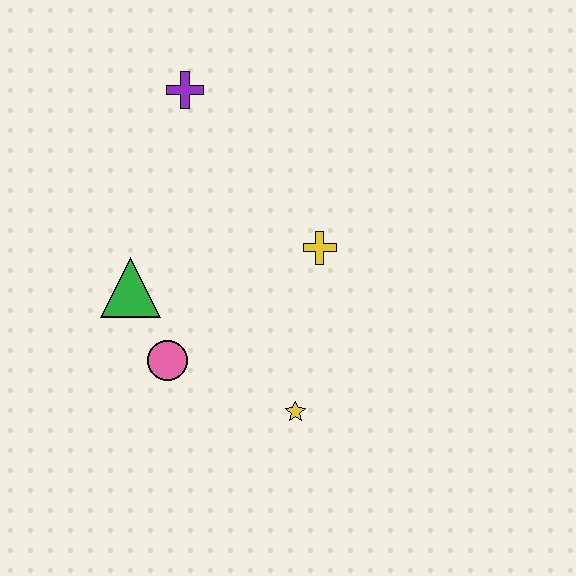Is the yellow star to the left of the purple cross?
No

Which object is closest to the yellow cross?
The yellow star is closest to the yellow cross.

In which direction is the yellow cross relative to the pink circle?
The yellow cross is to the right of the pink circle.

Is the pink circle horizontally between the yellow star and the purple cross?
No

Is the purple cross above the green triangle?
Yes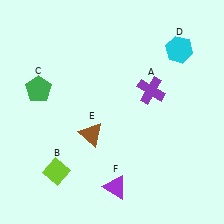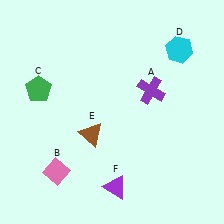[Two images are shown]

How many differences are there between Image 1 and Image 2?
There is 1 difference between the two images.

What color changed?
The diamond (B) changed from lime in Image 1 to pink in Image 2.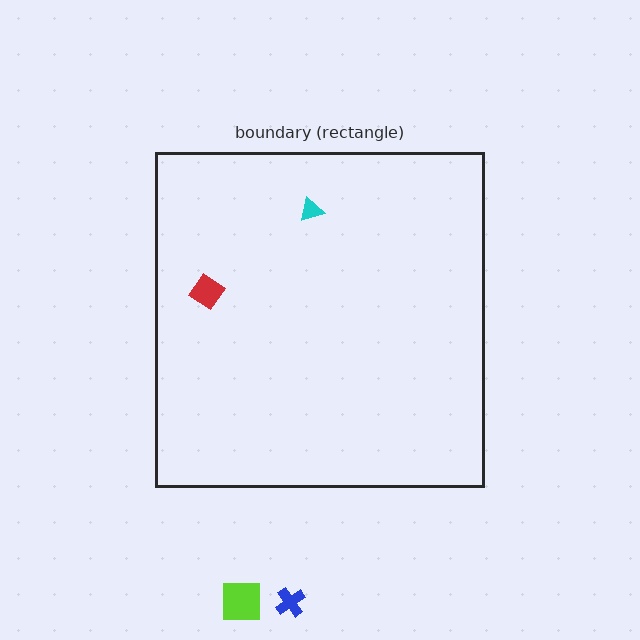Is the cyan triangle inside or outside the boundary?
Inside.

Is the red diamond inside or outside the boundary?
Inside.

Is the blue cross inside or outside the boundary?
Outside.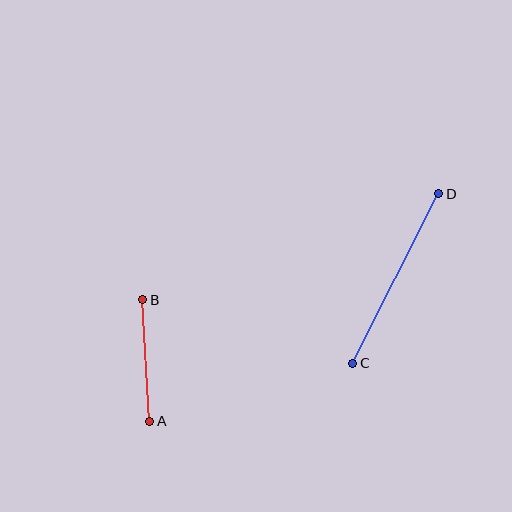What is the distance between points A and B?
The distance is approximately 122 pixels.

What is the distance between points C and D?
The distance is approximately 190 pixels.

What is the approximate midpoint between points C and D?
The midpoint is at approximately (396, 278) pixels.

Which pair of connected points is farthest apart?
Points C and D are farthest apart.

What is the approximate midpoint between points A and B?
The midpoint is at approximately (146, 360) pixels.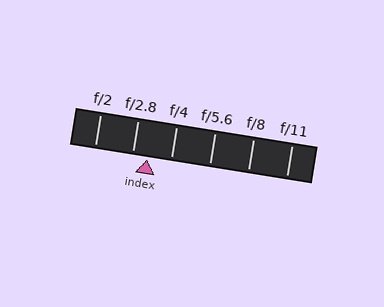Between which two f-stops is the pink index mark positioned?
The index mark is between f/2.8 and f/4.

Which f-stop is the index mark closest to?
The index mark is closest to f/2.8.